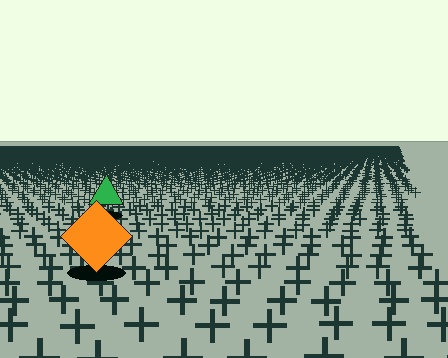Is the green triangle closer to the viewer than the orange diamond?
No. The orange diamond is closer — you can tell from the texture gradient: the ground texture is coarser near it.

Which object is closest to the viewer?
The orange diamond is closest. The texture marks near it are larger and more spread out.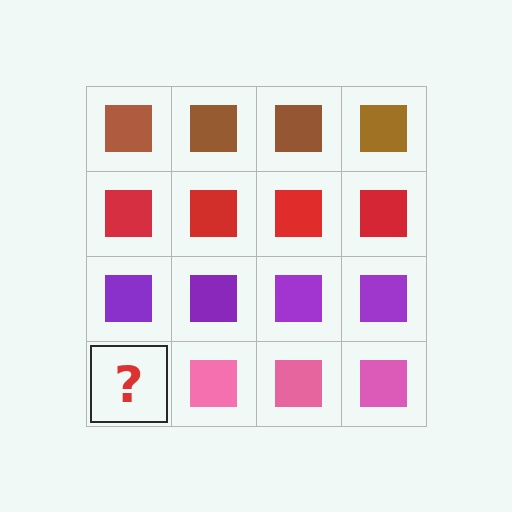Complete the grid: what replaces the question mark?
The question mark should be replaced with a pink square.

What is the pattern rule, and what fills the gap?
The rule is that each row has a consistent color. The gap should be filled with a pink square.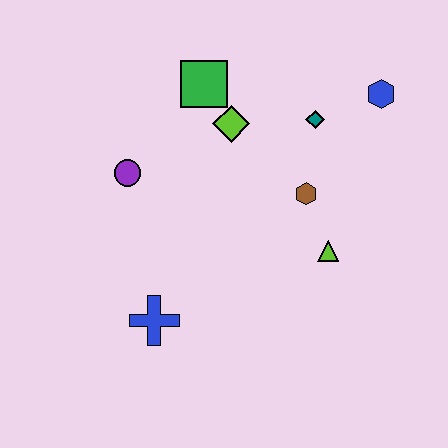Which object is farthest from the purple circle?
The blue hexagon is farthest from the purple circle.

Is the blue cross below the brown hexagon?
Yes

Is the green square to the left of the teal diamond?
Yes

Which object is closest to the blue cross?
The purple circle is closest to the blue cross.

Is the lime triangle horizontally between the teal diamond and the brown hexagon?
No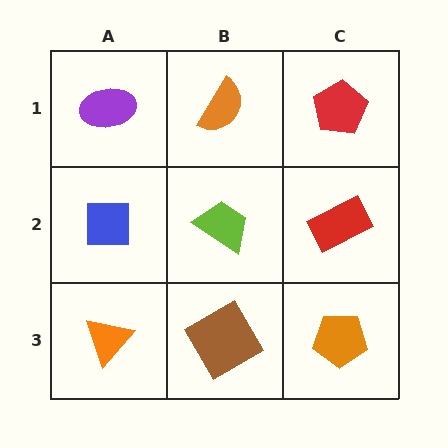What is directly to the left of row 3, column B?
An orange triangle.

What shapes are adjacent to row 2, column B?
An orange semicircle (row 1, column B), a brown square (row 3, column B), a blue square (row 2, column A), a red rectangle (row 2, column C).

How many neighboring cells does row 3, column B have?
3.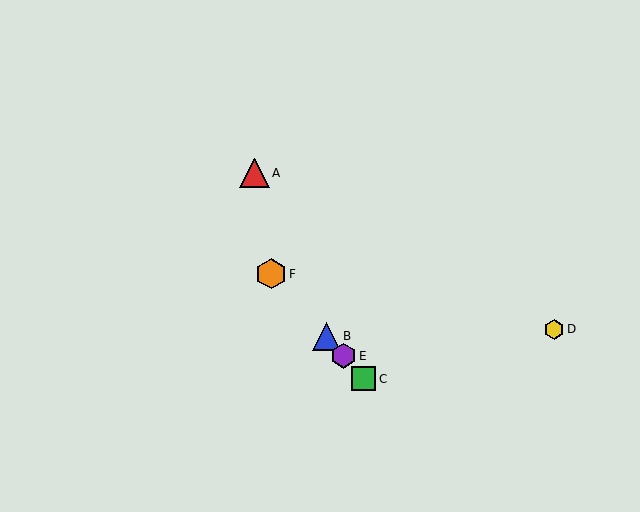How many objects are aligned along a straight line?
4 objects (B, C, E, F) are aligned along a straight line.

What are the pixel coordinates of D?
Object D is at (554, 329).